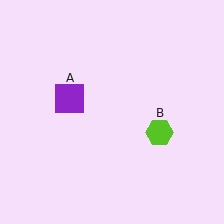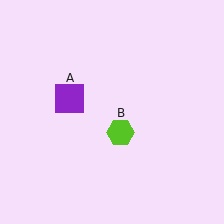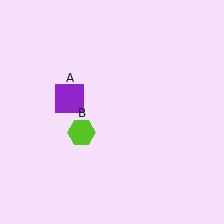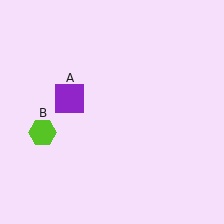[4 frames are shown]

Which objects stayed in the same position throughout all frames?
Purple square (object A) remained stationary.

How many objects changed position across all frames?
1 object changed position: lime hexagon (object B).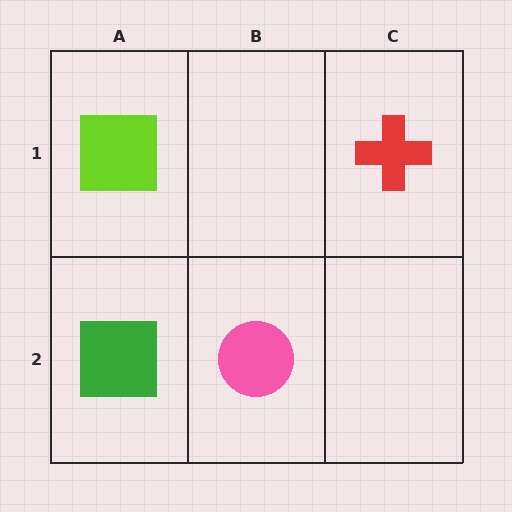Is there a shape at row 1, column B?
No, that cell is empty.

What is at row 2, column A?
A green square.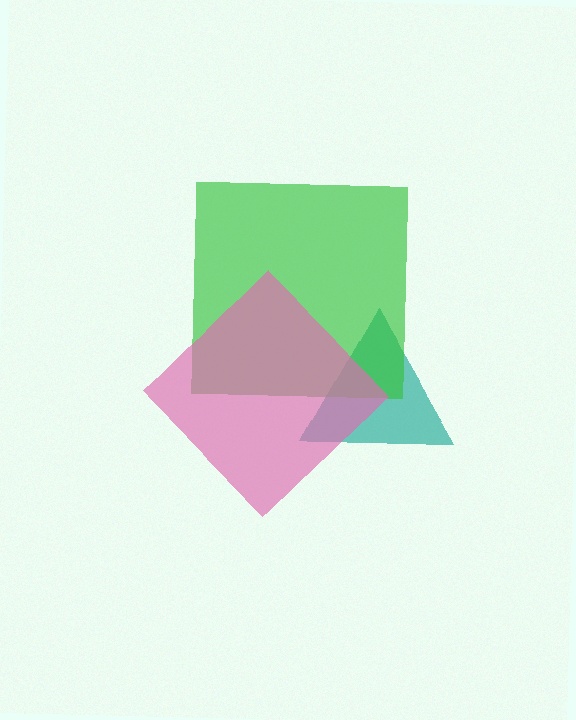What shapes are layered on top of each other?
The layered shapes are: a teal triangle, a green square, a pink diamond.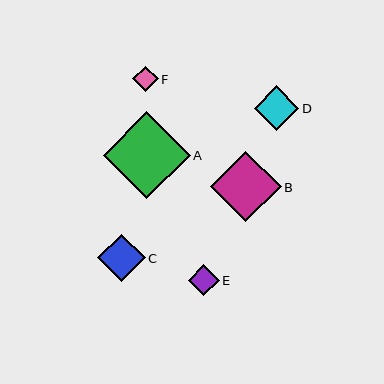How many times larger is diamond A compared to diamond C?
Diamond A is approximately 1.8 times the size of diamond C.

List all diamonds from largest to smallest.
From largest to smallest: A, B, C, D, E, F.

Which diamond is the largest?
Diamond A is the largest with a size of approximately 87 pixels.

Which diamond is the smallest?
Diamond F is the smallest with a size of approximately 25 pixels.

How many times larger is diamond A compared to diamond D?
Diamond A is approximately 1.9 times the size of diamond D.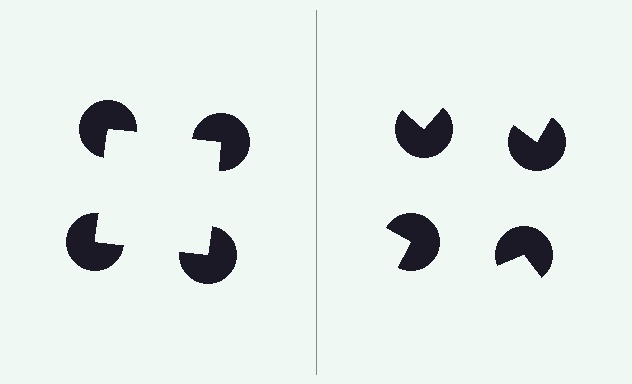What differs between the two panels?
The pac-man discs are positioned identically on both sides; only the wedge orientations differ. On the left they align to a square; on the right they are misaligned.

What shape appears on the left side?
An illusory square.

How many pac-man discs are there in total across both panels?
8 — 4 on each side.